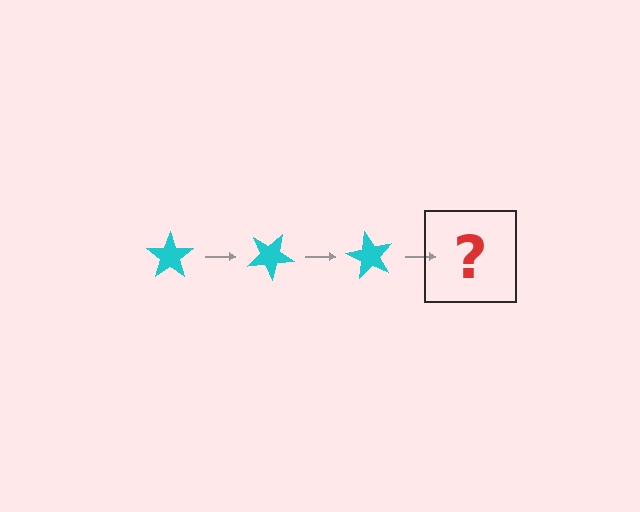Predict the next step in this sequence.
The next step is a cyan star rotated 90 degrees.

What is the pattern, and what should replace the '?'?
The pattern is that the star rotates 30 degrees each step. The '?' should be a cyan star rotated 90 degrees.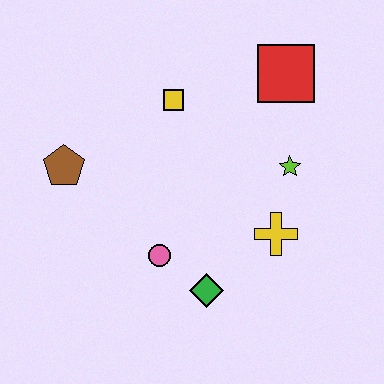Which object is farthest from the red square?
The brown pentagon is farthest from the red square.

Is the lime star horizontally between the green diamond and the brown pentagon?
No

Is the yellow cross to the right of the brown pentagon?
Yes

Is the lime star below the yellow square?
Yes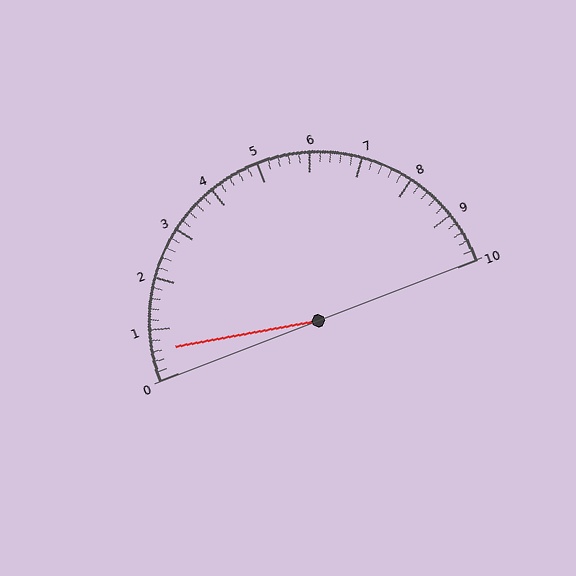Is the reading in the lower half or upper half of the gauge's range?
The reading is in the lower half of the range (0 to 10).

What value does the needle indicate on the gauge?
The needle indicates approximately 0.6.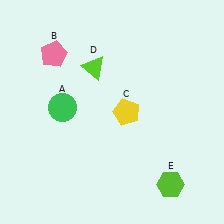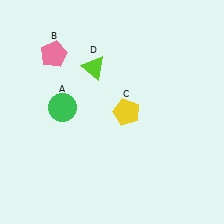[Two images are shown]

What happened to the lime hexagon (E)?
The lime hexagon (E) was removed in Image 2. It was in the bottom-right area of Image 1.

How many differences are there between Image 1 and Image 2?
There is 1 difference between the two images.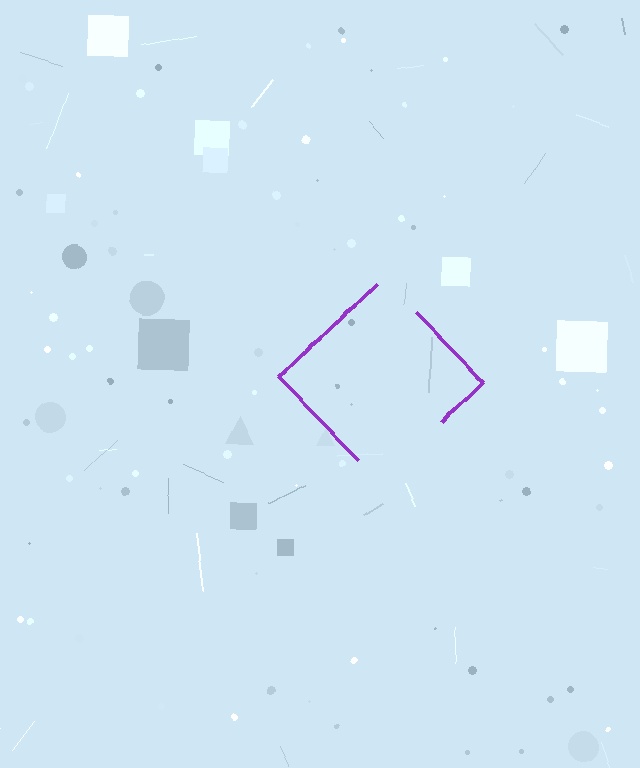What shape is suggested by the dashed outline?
The dashed outline suggests a diamond.